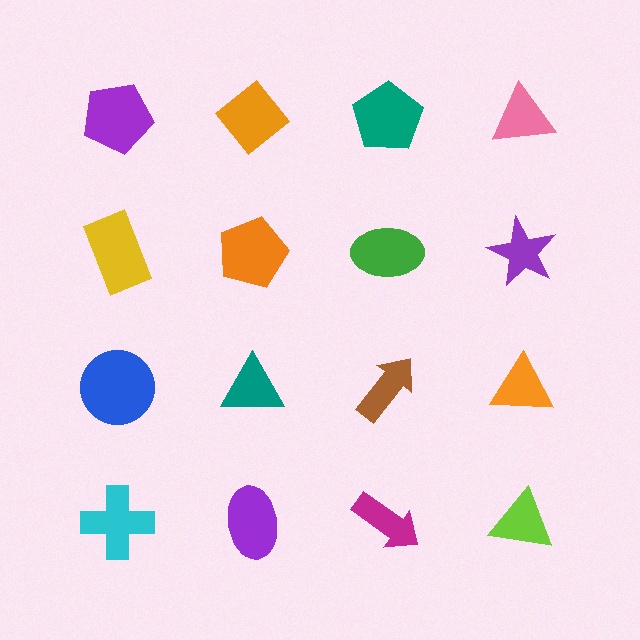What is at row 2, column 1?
A yellow rectangle.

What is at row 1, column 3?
A teal pentagon.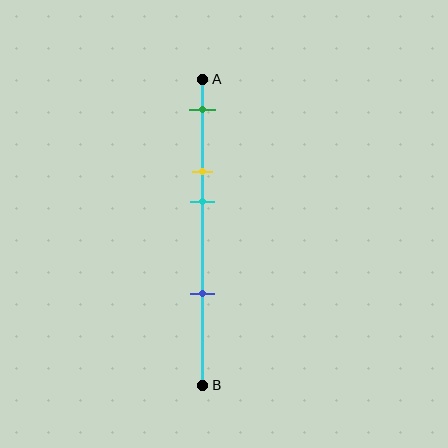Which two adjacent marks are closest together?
The yellow and cyan marks are the closest adjacent pair.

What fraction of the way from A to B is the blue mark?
The blue mark is approximately 70% (0.7) of the way from A to B.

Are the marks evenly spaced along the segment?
No, the marks are not evenly spaced.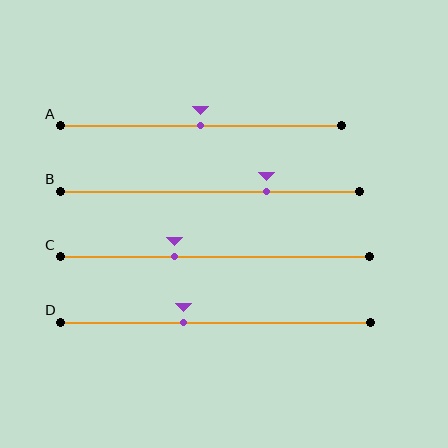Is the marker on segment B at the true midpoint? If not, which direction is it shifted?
No, the marker on segment B is shifted to the right by about 19% of the segment length.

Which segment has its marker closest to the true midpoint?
Segment A has its marker closest to the true midpoint.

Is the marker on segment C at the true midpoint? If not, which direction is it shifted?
No, the marker on segment C is shifted to the left by about 13% of the segment length.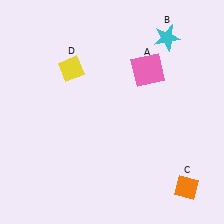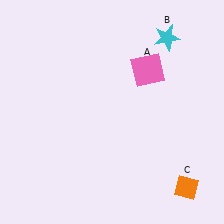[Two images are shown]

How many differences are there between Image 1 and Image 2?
There is 1 difference between the two images.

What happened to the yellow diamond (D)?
The yellow diamond (D) was removed in Image 2. It was in the top-left area of Image 1.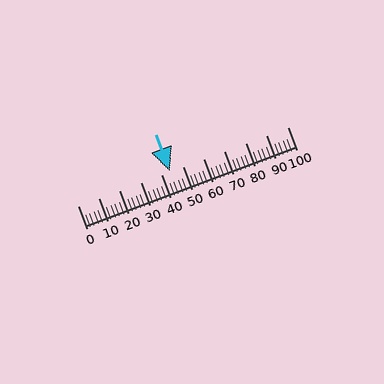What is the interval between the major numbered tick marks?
The major tick marks are spaced 10 units apart.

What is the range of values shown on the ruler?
The ruler shows values from 0 to 100.